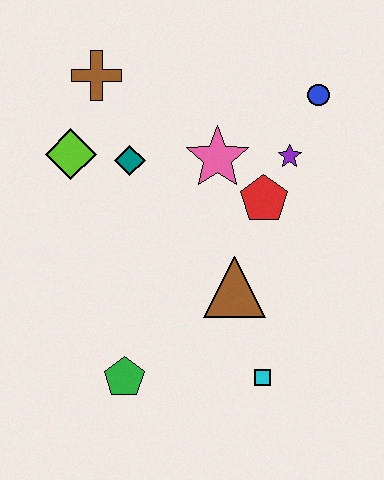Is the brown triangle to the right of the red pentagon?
No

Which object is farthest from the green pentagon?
The blue circle is farthest from the green pentagon.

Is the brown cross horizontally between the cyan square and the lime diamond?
Yes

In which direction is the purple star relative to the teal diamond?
The purple star is to the right of the teal diamond.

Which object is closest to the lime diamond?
The teal diamond is closest to the lime diamond.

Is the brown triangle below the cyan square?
No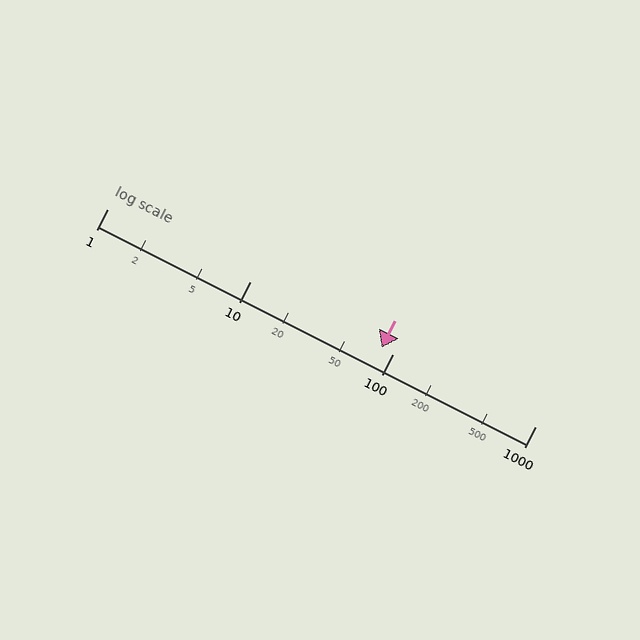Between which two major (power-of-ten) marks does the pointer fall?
The pointer is between 10 and 100.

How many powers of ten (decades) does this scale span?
The scale spans 3 decades, from 1 to 1000.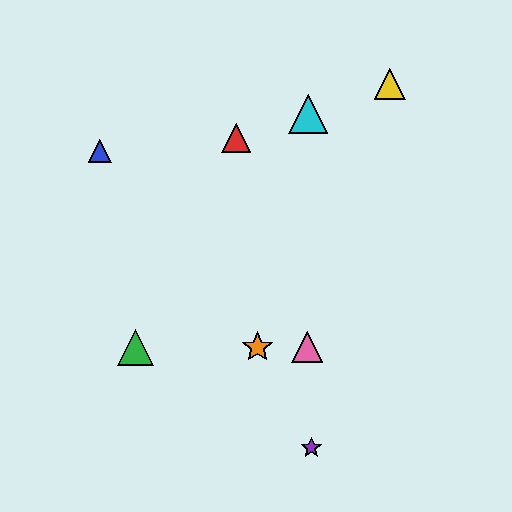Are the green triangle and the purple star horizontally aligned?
No, the green triangle is at y≈347 and the purple star is at y≈448.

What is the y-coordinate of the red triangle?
The red triangle is at y≈138.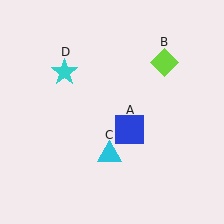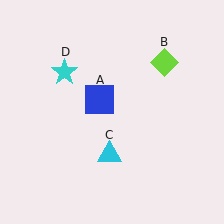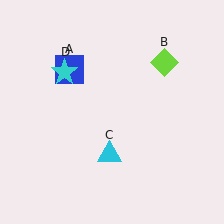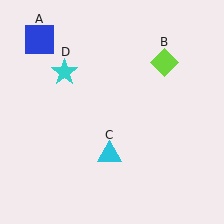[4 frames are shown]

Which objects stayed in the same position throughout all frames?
Lime diamond (object B) and cyan triangle (object C) and cyan star (object D) remained stationary.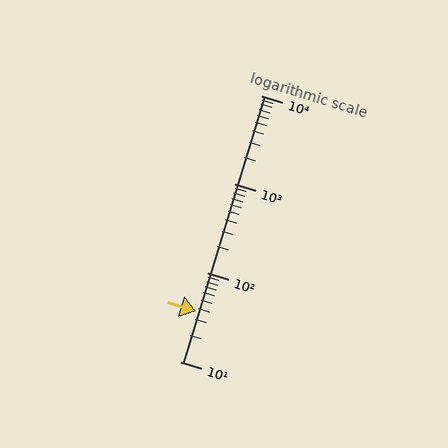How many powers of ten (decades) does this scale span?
The scale spans 3 decades, from 10 to 10000.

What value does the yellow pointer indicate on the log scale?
The pointer indicates approximately 37.